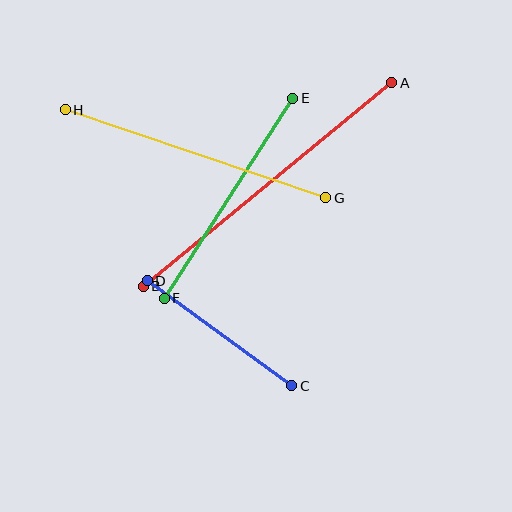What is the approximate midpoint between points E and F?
The midpoint is at approximately (228, 198) pixels.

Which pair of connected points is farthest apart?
Points A and B are farthest apart.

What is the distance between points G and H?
The distance is approximately 275 pixels.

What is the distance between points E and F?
The distance is approximately 237 pixels.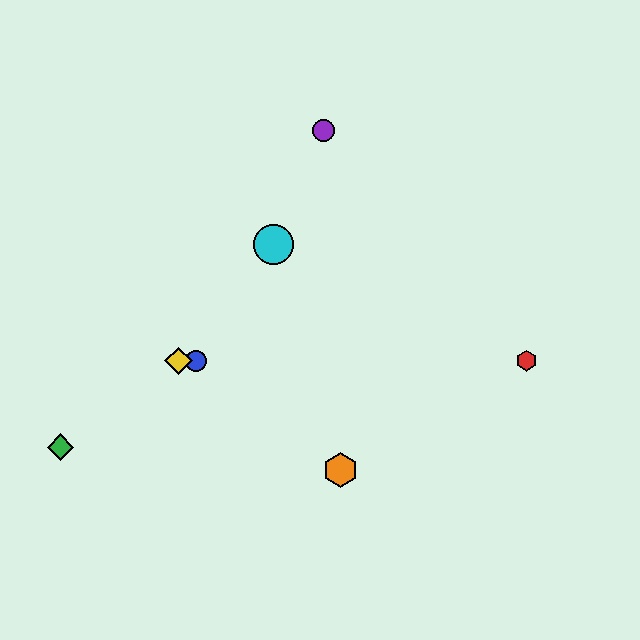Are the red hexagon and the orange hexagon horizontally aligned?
No, the red hexagon is at y≈361 and the orange hexagon is at y≈470.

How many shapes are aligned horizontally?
3 shapes (the red hexagon, the blue circle, the yellow diamond) are aligned horizontally.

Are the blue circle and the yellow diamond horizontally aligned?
Yes, both are at y≈361.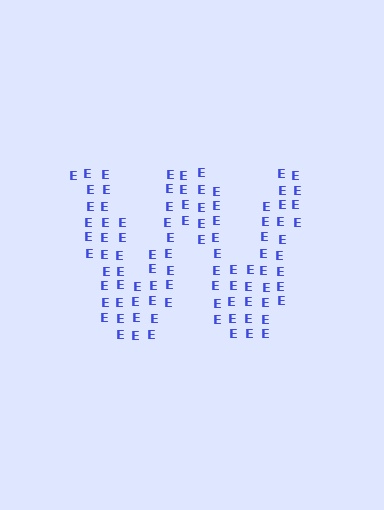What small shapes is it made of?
It is made of small letter E's.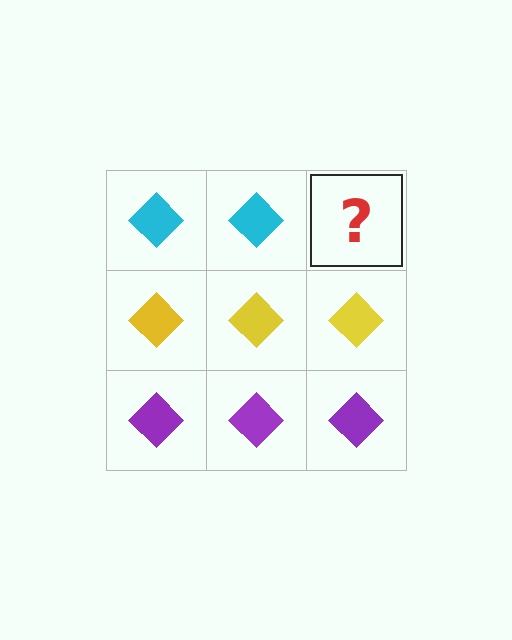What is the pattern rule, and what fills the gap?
The rule is that each row has a consistent color. The gap should be filled with a cyan diamond.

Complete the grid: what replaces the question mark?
The question mark should be replaced with a cyan diamond.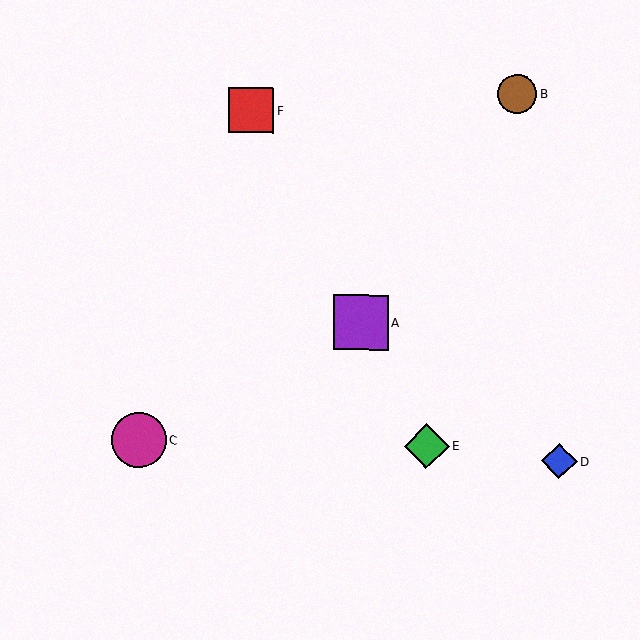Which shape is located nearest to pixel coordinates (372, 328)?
The purple square (labeled A) at (361, 323) is nearest to that location.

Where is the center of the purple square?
The center of the purple square is at (361, 323).